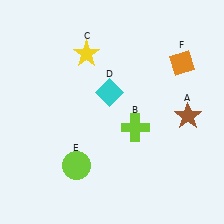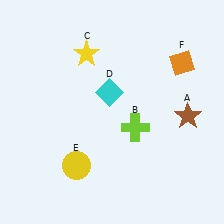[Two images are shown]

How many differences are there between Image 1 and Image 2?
There is 1 difference between the two images.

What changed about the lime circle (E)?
In Image 1, E is lime. In Image 2, it changed to yellow.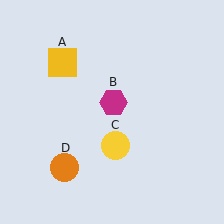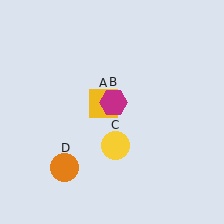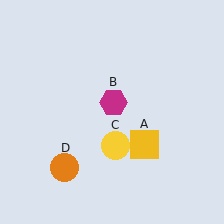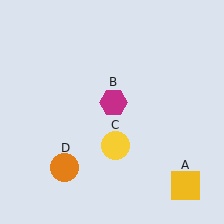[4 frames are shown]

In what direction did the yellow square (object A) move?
The yellow square (object A) moved down and to the right.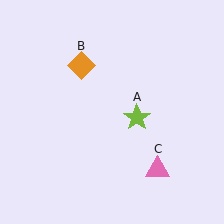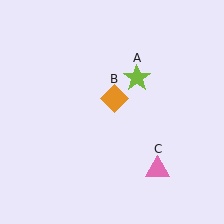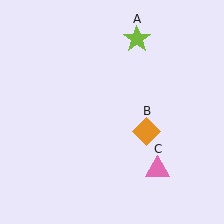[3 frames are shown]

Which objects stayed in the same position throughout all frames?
Pink triangle (object C) remained stationary.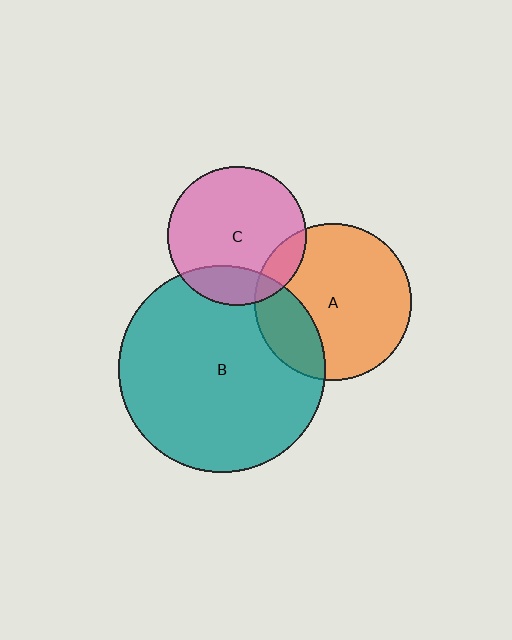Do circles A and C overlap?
Yes.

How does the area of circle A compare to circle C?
Approximately 1.3 times.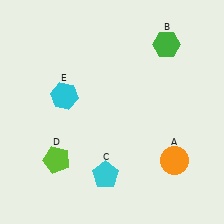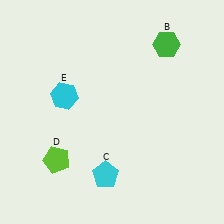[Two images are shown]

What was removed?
The orange circle (A) was removed in Image 2.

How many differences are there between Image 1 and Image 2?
There is 1 difference between the two images.